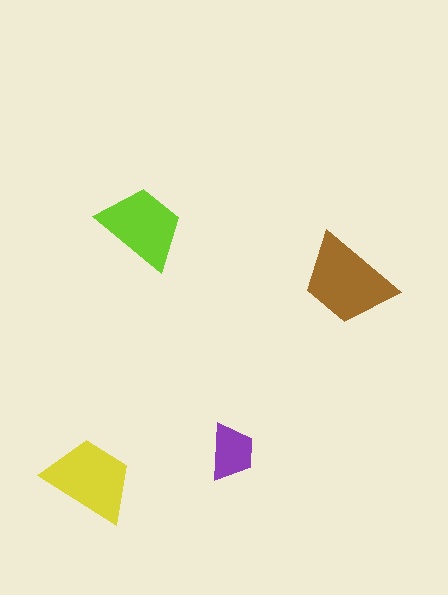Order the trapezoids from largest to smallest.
the brown one, the yellow one, the lime one, the purple one.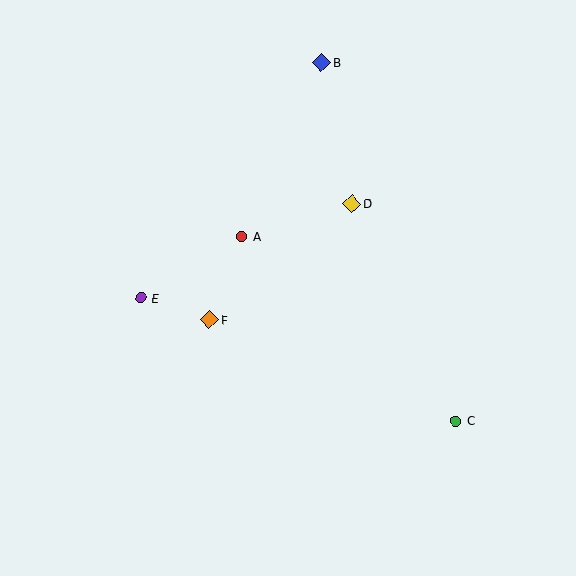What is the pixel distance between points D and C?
The distance between D and C is 240 pixels.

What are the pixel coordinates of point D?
Point D is at (352, 204).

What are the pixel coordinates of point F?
Point F is at (209, 320).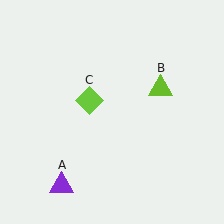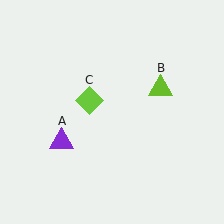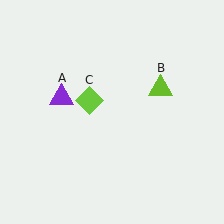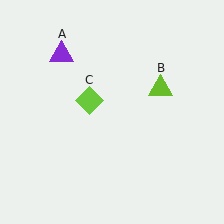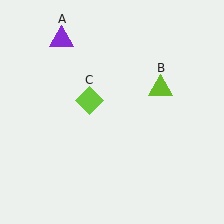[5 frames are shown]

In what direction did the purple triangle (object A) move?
The purple triangle (object A) moved up.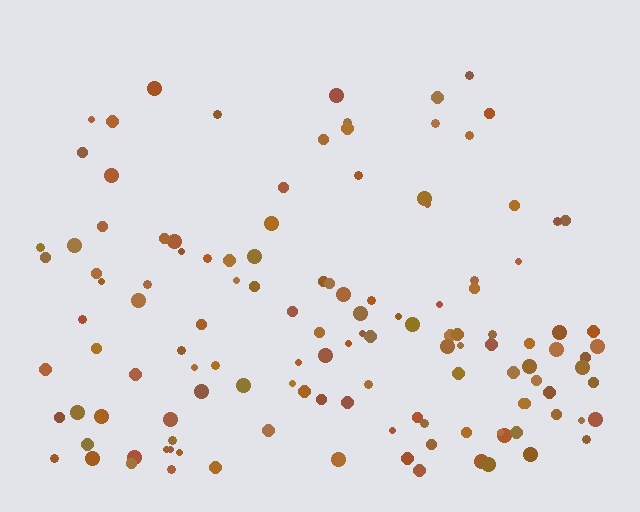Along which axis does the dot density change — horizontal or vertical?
Vertical.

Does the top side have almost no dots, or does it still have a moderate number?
Still a moderate number, just noticeably fewer than the bottom.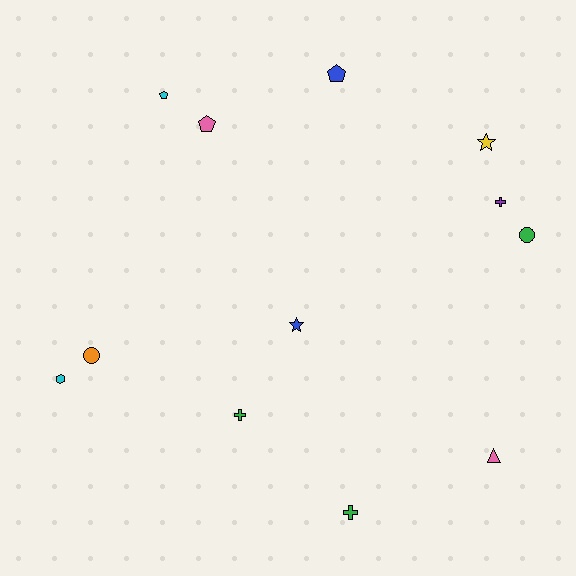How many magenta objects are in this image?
There are no magenta objects.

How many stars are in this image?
There are 2 stars.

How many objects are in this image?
There are 12 objects.